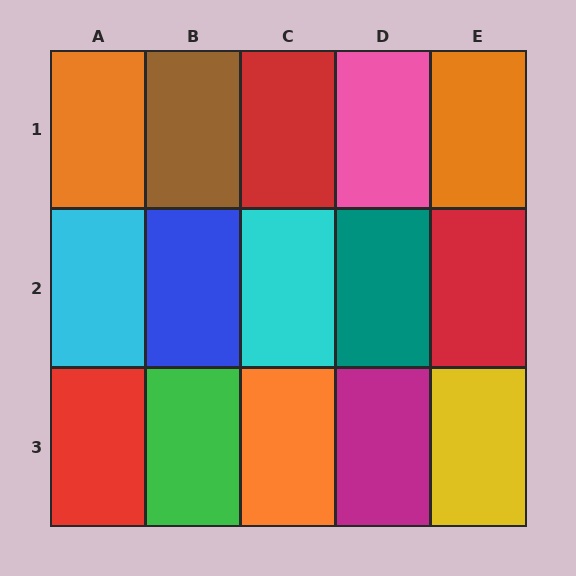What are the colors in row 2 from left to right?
Cyan, blue, cyan, teal, red.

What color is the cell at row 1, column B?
Brown.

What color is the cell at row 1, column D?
Pink.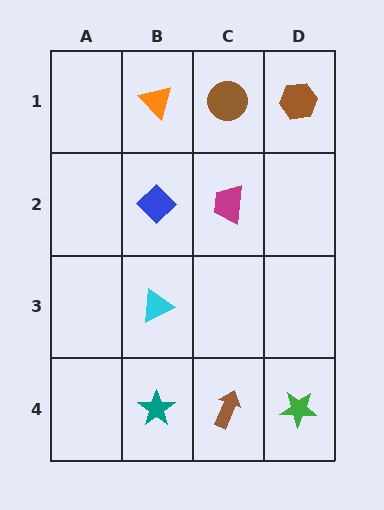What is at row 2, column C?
A magenta trapezoid.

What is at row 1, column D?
A brown hexagon.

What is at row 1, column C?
A brown circle.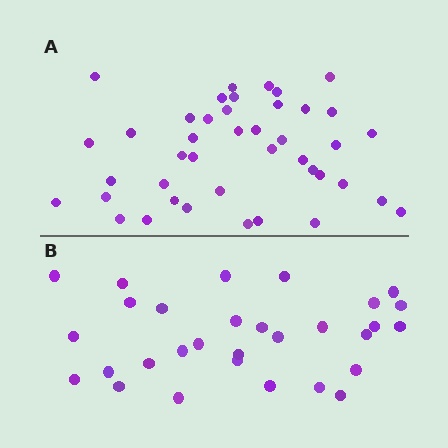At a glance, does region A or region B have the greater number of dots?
Region A (the top region) has more dots.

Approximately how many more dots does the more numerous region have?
Region A has roughly 12 or so more dots than region B.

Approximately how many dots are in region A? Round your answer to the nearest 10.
About 40 dots. (The exact count is 42, which rounds to 40.)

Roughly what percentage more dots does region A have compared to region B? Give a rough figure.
About 40% more.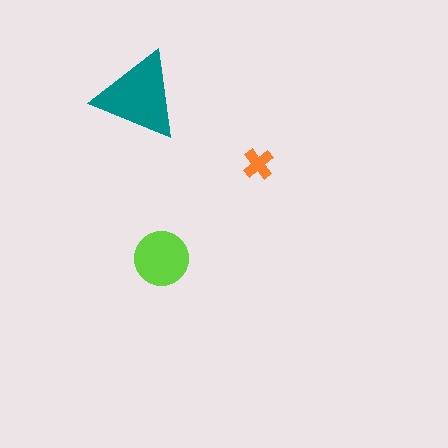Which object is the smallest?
The orange cross.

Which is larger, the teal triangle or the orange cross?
The teal triangle.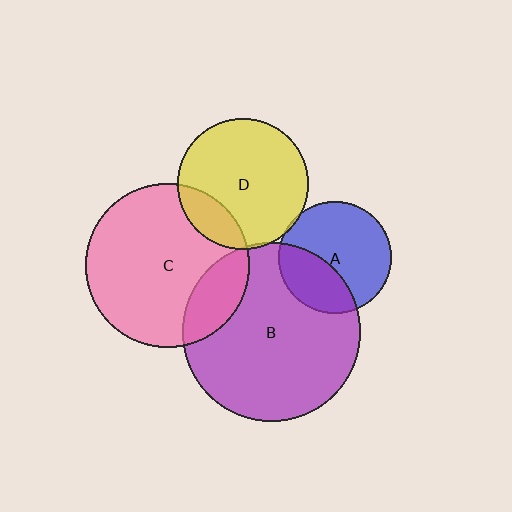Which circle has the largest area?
Circle B (purple).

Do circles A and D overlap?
Yes.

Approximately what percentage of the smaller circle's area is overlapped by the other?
Approximately 5%.